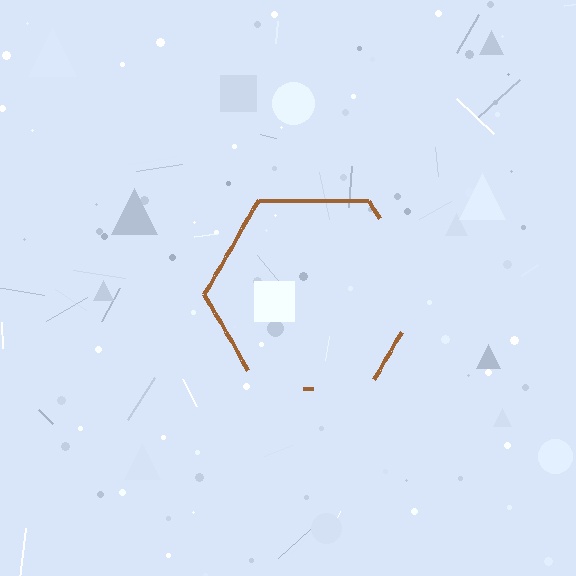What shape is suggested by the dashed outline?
The dashed outline suggests a hexagon.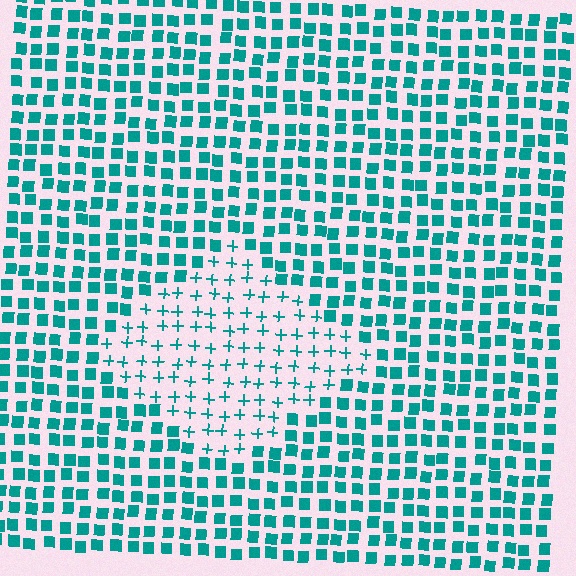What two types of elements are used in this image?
The image uses plus signs inside the diamond region and squares outside it.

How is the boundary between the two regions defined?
The boundary is defined by a change in element shape: plus signs inside vs. squares outside. All elements share the same color and spacing.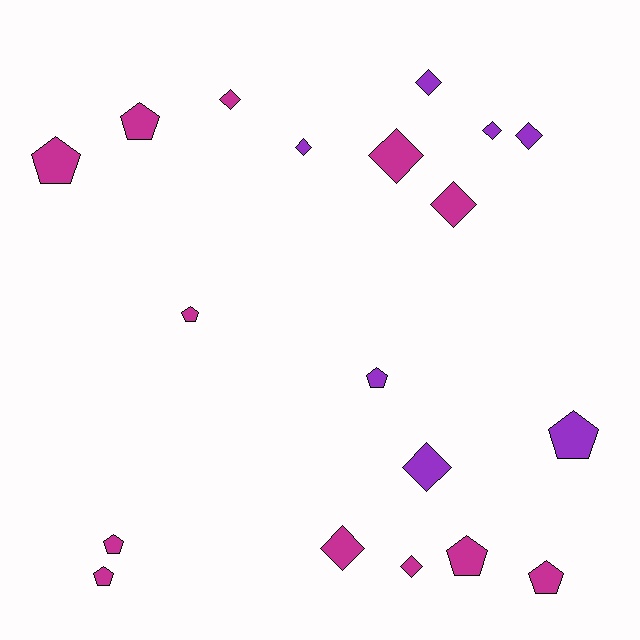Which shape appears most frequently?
Diamond, with 10 objects.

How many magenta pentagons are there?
There are 7 magenta pentagons.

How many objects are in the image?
There are 19 objects.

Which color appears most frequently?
Magenta, with 12 objects.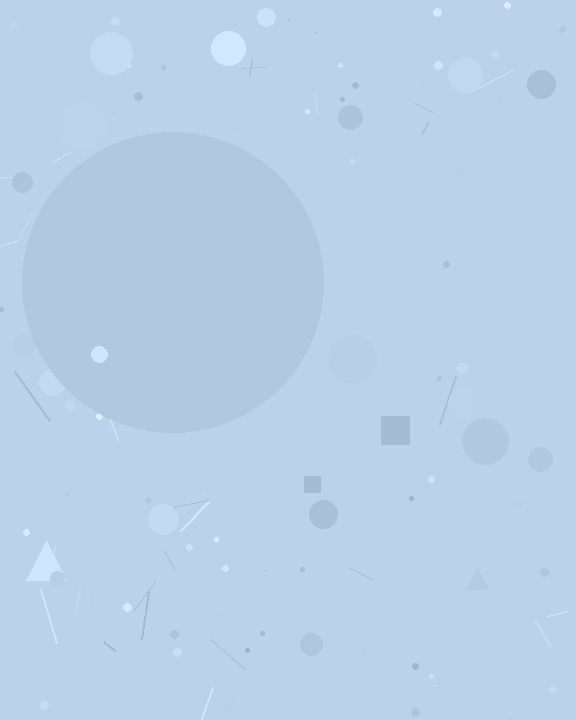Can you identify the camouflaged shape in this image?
The camouflaged shape is a circle.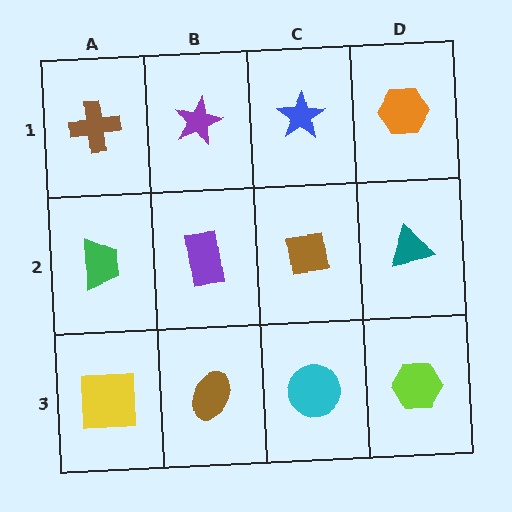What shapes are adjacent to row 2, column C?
A blue star (row 1, column C), a cyan circle (row 3, column C), a purple rectangle (row 2, column B), a teal triangle (row 2, column D).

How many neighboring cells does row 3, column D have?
2.